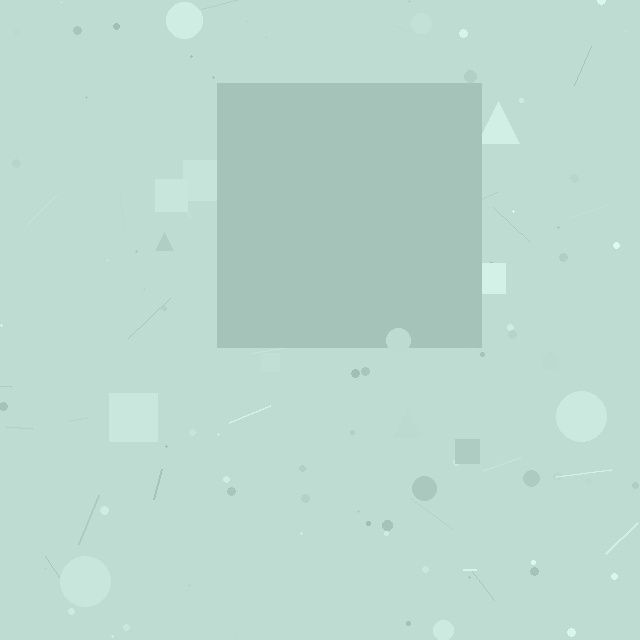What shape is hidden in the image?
A square is hidden in the image.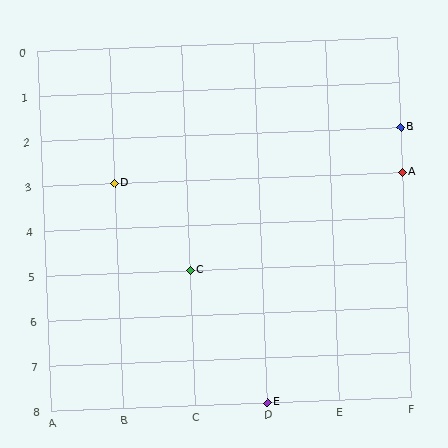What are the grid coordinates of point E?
Point E is at grid coordinates (D, 8).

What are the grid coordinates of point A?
Point A is at grid coordinates (F, 3).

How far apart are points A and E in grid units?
Points A and E are 2 columns and 5 rows apart (about 5.4 grid units diagonally).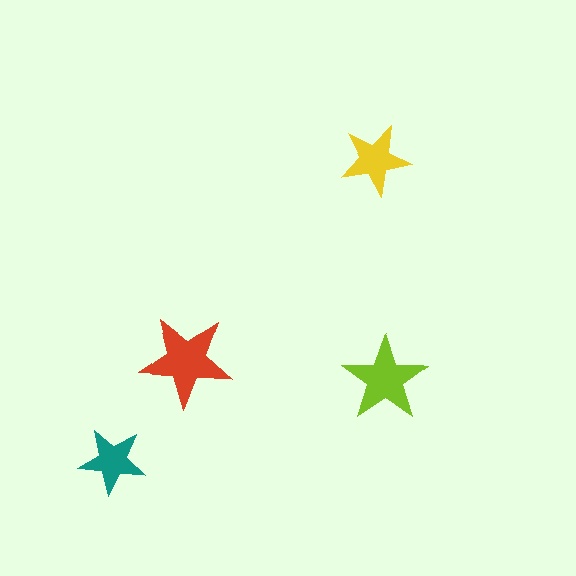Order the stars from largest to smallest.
the red one, the lime one, the yellow one, the teal one.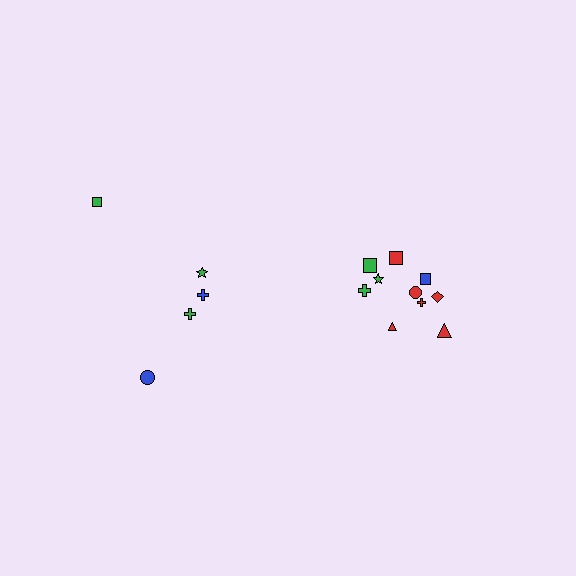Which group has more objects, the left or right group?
The right group.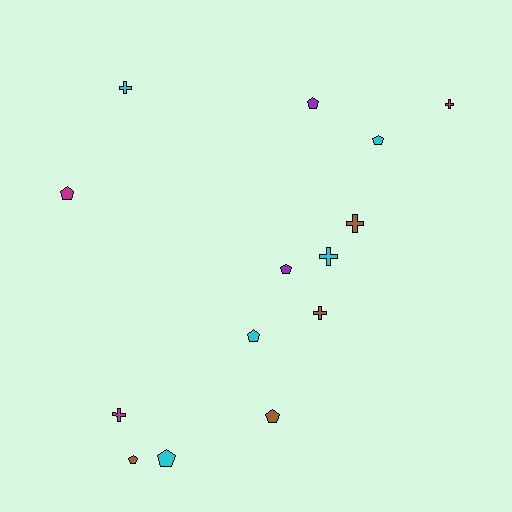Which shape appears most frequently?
Pentagon, with 8 objects.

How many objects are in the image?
There are 14 objects.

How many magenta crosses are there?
There are 2 magenta crosses.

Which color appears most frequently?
Cyan, with 5 objects.